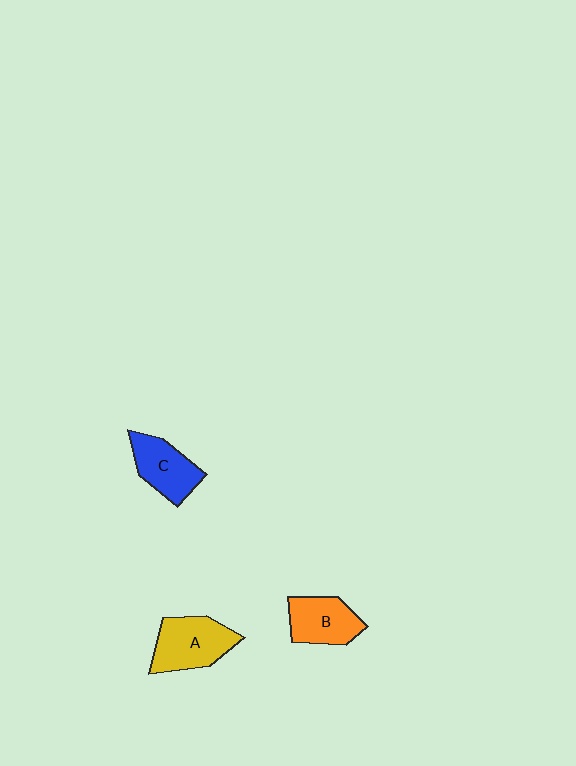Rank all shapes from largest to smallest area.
From largest to smallest: A (yellow), C (blue), B (orange).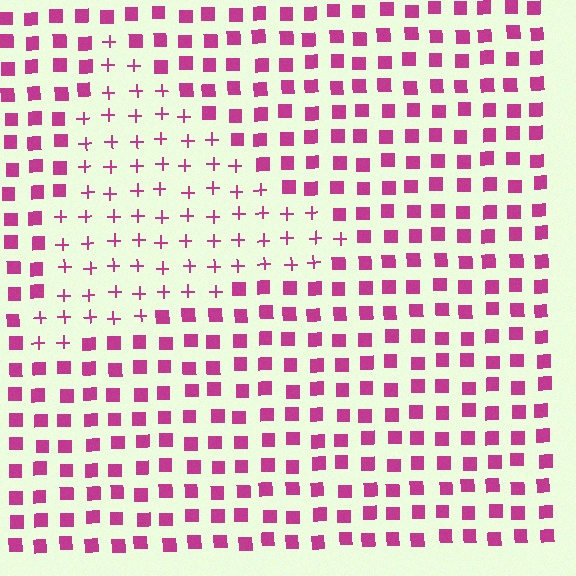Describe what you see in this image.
The image is filled with small magenta elements arranged in a uniform grid. A triangle-shaped region contains plus signs, while the surrounding area contains squares. The boundary is defined purely by the change in element shape.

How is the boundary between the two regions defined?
The boundary is defined by a change in element shape: plus signs inside vs. squares outside. All elements share the same color and spacing.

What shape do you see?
I see a triangle.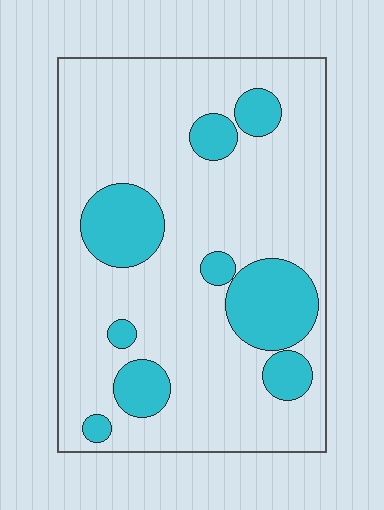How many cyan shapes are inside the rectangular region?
9.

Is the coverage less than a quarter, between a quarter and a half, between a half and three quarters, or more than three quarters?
Less than a quarter.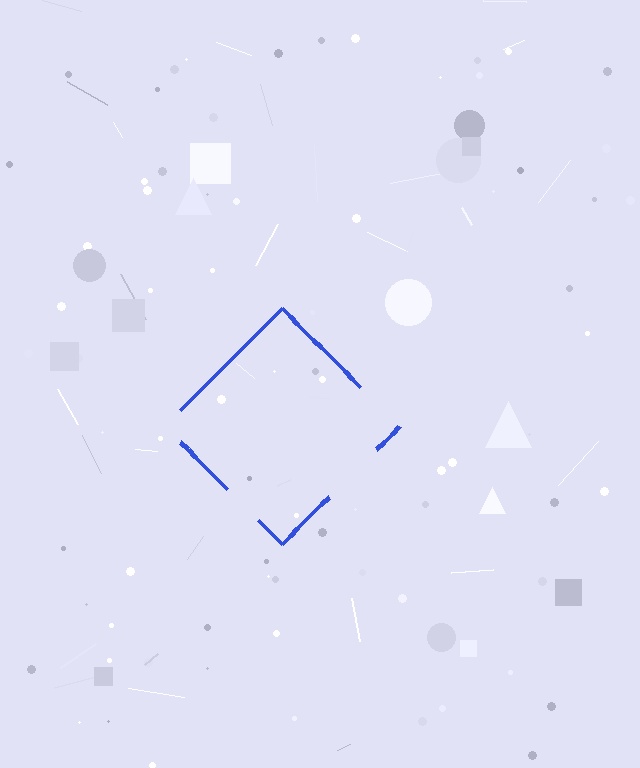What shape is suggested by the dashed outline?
The dashed outline suggests a diamond.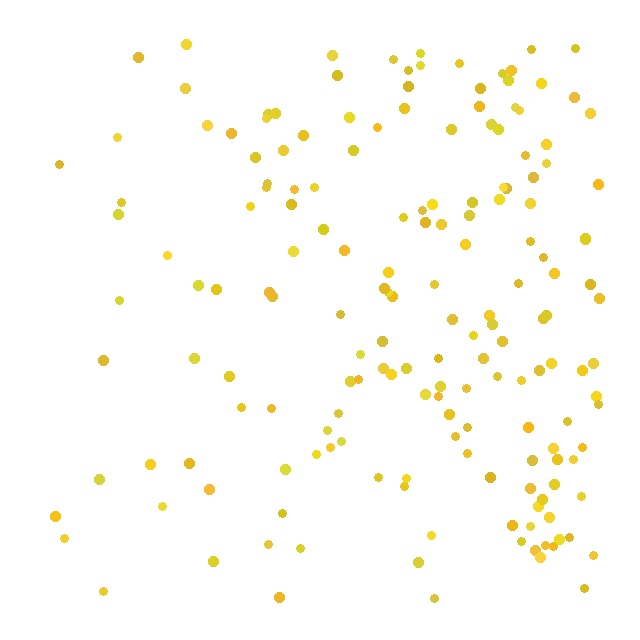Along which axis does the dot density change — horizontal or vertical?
Horizontal.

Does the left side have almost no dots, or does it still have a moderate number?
Still a moderate number, just noticeably fewer than the right.